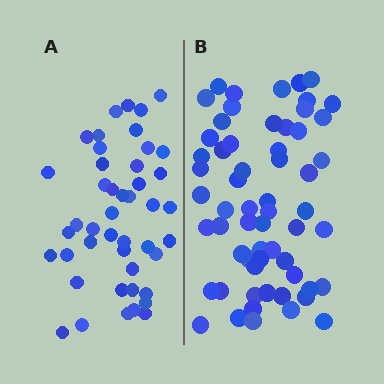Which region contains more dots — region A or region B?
Region B (the right region) has more dots.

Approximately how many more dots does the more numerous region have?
Region B has approximately 15 more dots than region A.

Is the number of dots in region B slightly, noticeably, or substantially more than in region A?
Region B has noticeably more, but not dramatically so. The ratio is roughly 1.3 to 1.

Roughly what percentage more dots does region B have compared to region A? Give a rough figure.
About 35% more.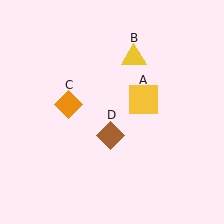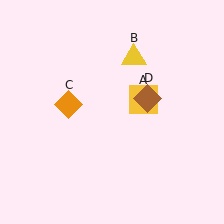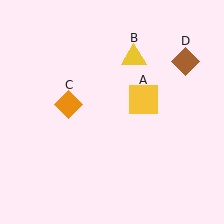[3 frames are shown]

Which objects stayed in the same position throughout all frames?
Yellow square (object A) and yellow triangle (object B) and orange diamond (object C) remained stationary.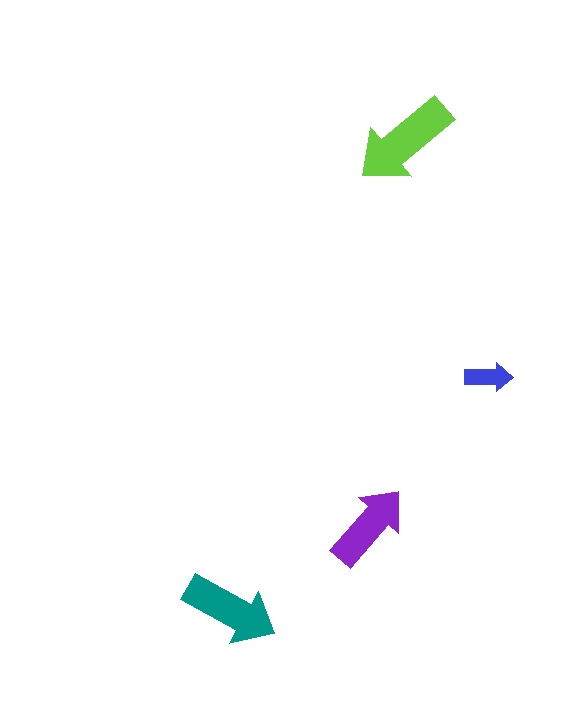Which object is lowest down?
The teal arrow is bottommost.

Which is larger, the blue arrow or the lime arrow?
The lime one.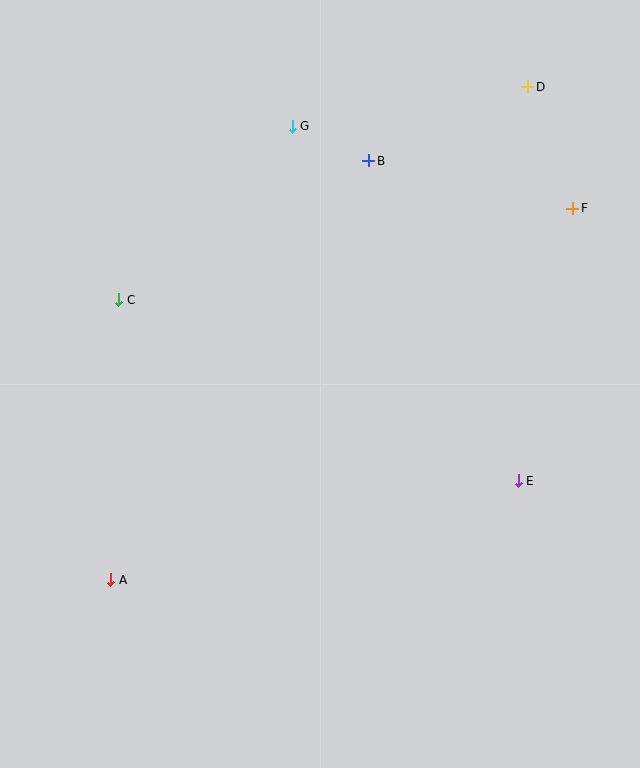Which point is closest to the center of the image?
Point C at (119, 300) is closest to the center.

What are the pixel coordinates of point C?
Point C is at (119, 300).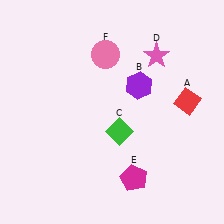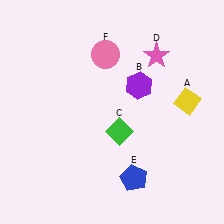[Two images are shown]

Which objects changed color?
A changed from red to yellow. E changed from magenta to blue.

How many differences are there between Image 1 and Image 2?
There are 2 differences between the two images.